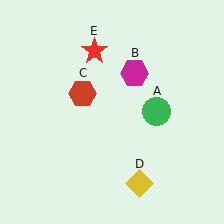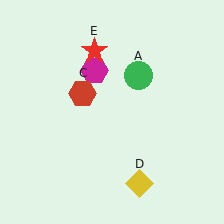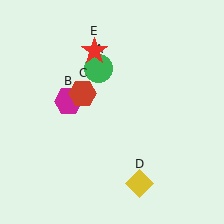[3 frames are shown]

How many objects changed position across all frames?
2 objects changed position: green circle (object A), magenta hexagon (object B).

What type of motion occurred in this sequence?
The green circle (object A), magenta hexagon (object B) rotated counterclockwise around the center of the scene.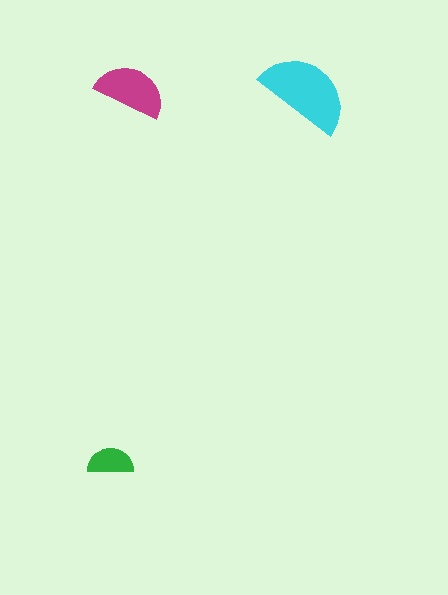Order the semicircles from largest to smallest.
the cyan one, the magenta one, the green one.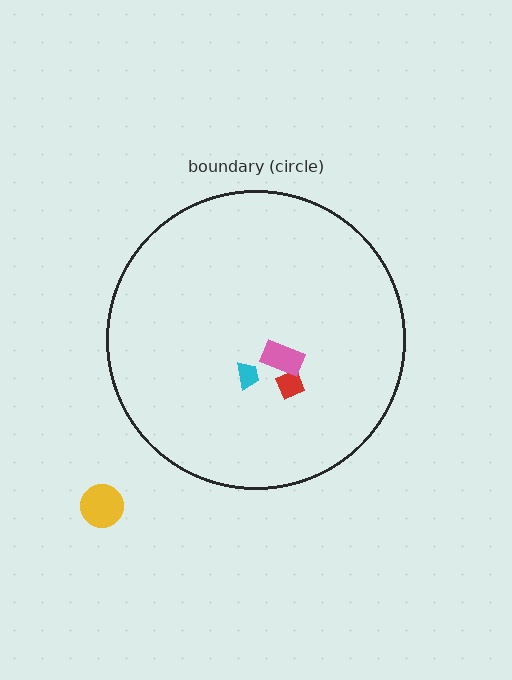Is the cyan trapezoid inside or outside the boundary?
Inside.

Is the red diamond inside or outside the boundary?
Inside.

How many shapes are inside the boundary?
3 inside, 1 outside.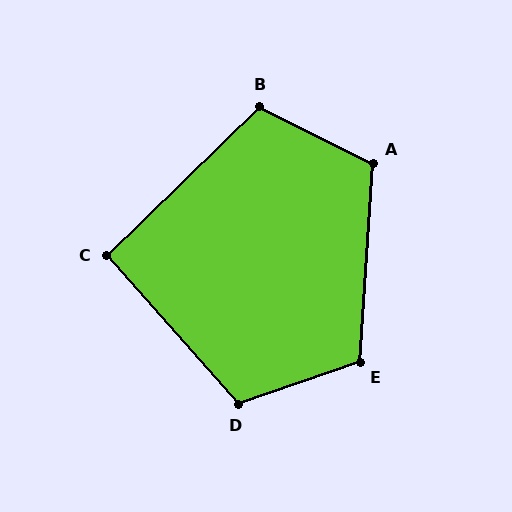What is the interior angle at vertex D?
Approximately 113 degrees (obtuse).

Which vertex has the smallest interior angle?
C, at approximately 93 degrees.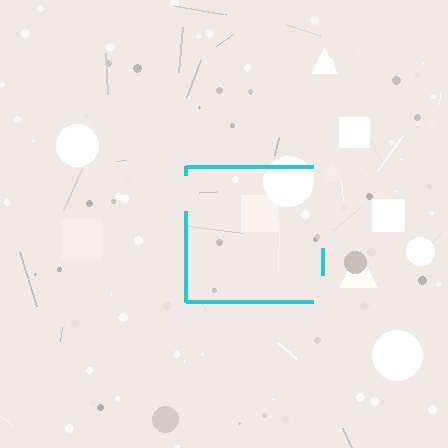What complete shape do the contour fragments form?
The contour fragments form a square.